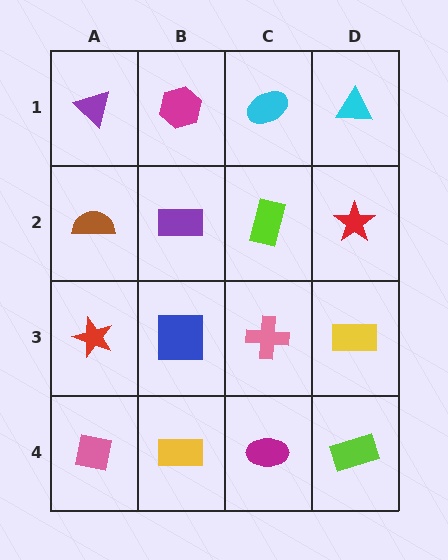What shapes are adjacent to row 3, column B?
A purple rectangle (row 2, column B), a yellow rectangle (row 4, column B), a red star (row 3, column A), a pink cross (row 3, column C).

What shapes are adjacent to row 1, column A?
A brown semicircle (row 2, column A), a magenta hexagon (row 1, column B).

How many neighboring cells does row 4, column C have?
3.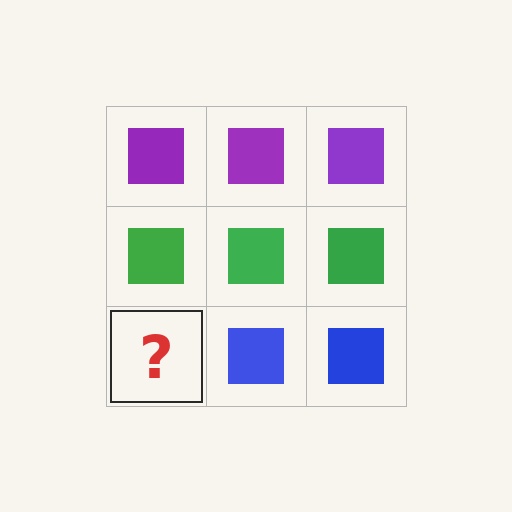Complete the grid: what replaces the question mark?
The question mark should be replaced with a blue square.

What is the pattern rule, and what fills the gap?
The rule is that each row has a consistent color. The gap should be filled with a blue square.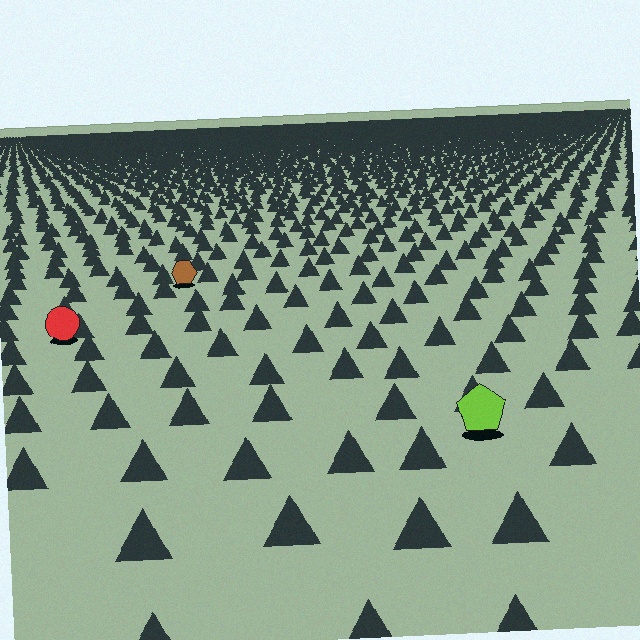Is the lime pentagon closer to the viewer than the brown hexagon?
Yes. The lime pentagon is closer — you can tell from the texture gradient: the ground texture is coarser near it.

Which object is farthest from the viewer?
The brown hexagon is farthest from the viewer. It appears smaller and the ground texture around it is denser.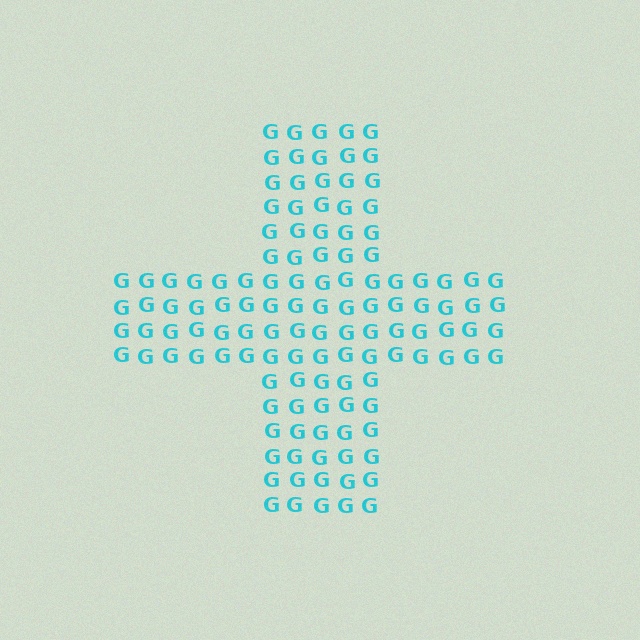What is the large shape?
The large shape is a cross.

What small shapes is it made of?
It is made of small letter G's.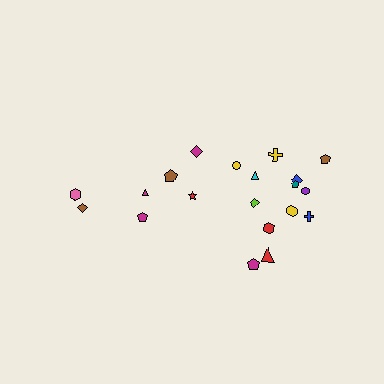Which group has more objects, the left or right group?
The right group.